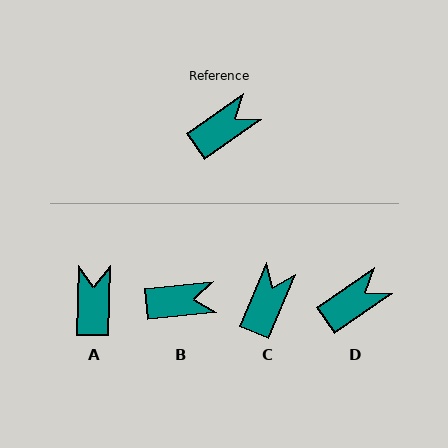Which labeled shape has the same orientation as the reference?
D.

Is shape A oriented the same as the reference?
No, it is off by about 54 degrees.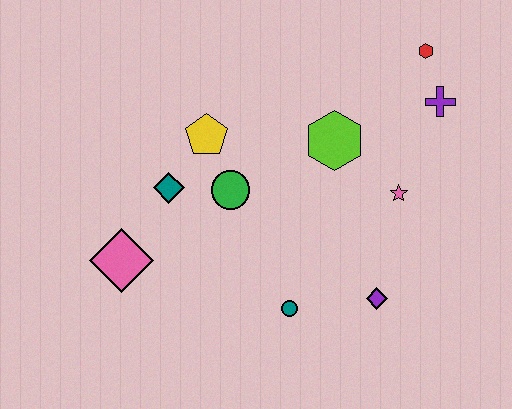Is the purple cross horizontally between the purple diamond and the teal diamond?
No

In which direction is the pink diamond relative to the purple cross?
The pink diamond is to the left of the purple cross.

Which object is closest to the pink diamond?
The teal diamond is closest to the pink diamond.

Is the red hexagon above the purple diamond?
Yes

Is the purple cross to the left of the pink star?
No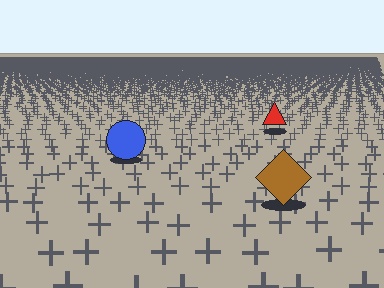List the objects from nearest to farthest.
From nearest to farthest: the brown diamond, the blue circle, the red triangle.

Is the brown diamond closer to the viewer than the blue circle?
Yes. The brown diamond is closer — you can tell from the texture gradient: the ground texture is coarser near it.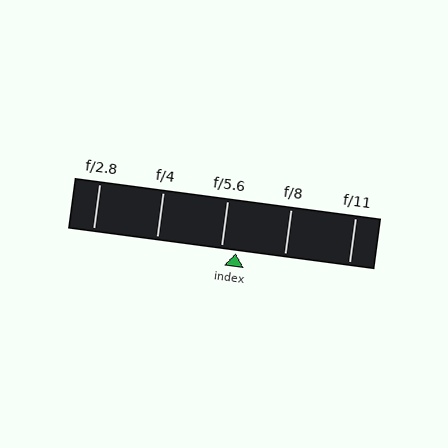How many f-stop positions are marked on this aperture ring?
There are 5 f-stop positions marked.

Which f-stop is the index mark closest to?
The index mark is closest to f/5.6.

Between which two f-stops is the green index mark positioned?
The index mark is between f/5.6 and f/8.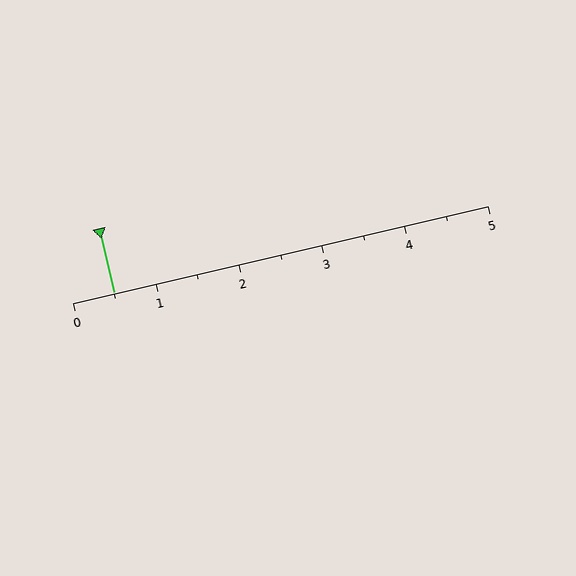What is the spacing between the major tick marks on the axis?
The major ticks are spaced 1 apart.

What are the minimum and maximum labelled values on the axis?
The axis runs from 0 to 5.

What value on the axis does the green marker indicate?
The marker indicates approximately 0.5.